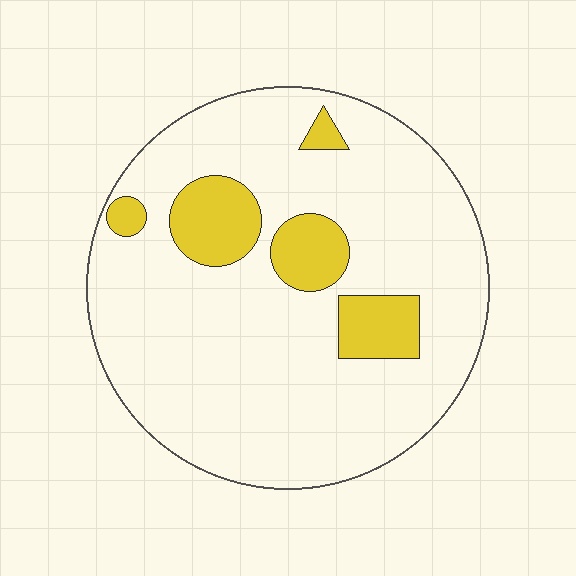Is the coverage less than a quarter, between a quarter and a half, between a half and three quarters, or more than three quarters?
Less than a quarter.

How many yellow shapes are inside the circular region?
5.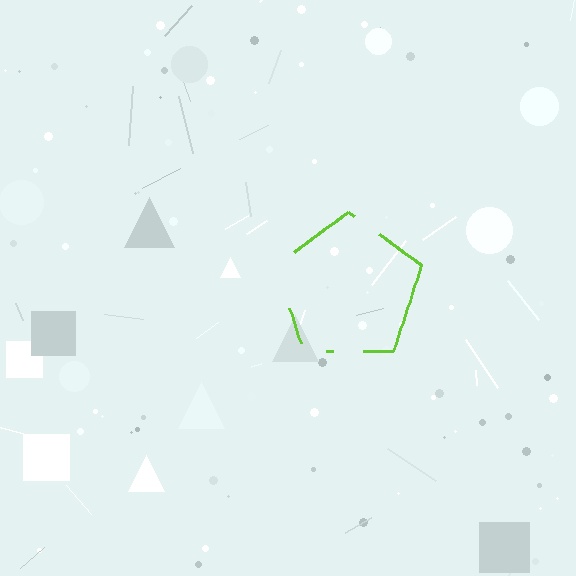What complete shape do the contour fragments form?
The contour fragments form a pentagon.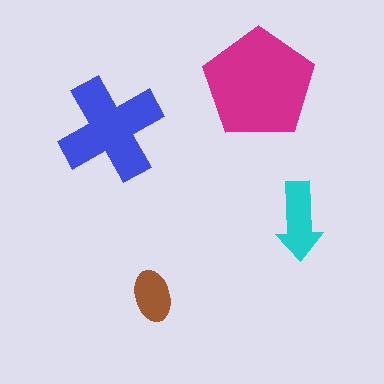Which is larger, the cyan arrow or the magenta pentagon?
The magenta pentagon.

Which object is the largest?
The magenta pentagon.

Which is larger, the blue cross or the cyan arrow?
The blue cross.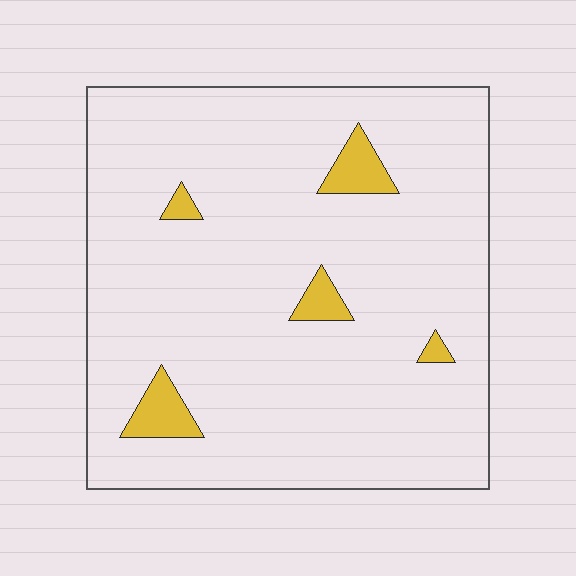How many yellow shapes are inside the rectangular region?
5.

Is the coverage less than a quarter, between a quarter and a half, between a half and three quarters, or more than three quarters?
Less than a quarter.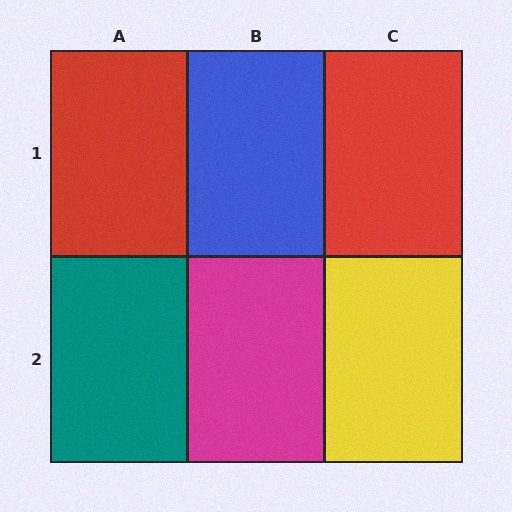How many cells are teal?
1 cell is teal.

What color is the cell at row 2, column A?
Teal.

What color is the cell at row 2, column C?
Yellow.